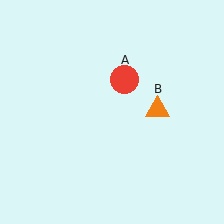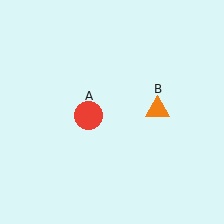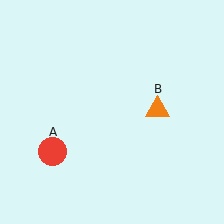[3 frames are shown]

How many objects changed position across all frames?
1 object changed position: red circle (object A).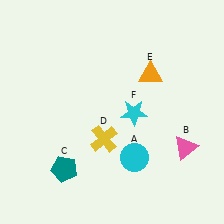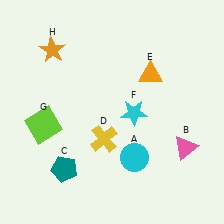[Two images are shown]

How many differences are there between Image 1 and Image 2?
There are 2 differences between the two images.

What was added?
A lime square (G), an orange star (H) were added in Image 2.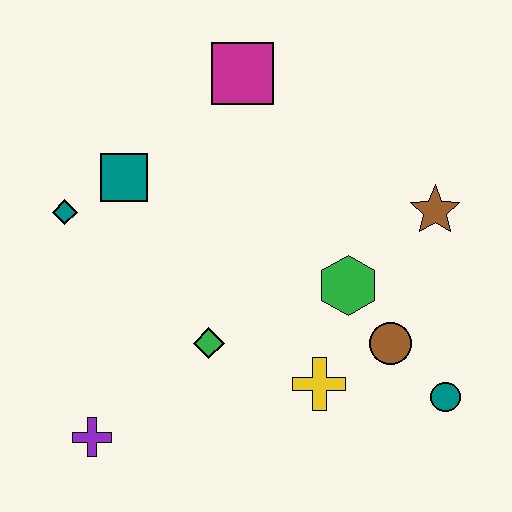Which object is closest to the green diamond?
The yellow cross is closest to the green diamond.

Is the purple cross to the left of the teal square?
Yes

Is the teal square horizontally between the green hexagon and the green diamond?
No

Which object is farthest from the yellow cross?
The magenta square is farthest from the yellow cross.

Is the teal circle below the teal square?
Yes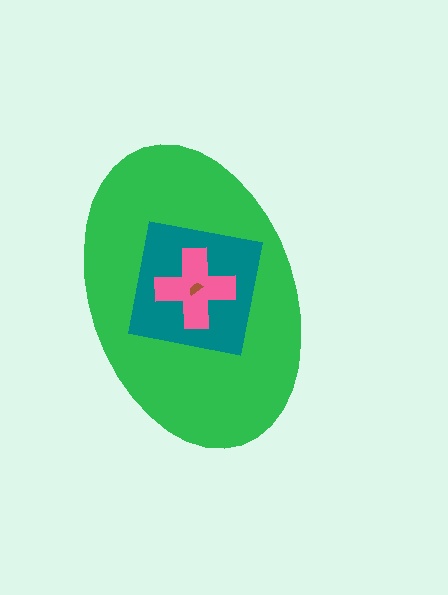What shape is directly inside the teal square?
The pink cross.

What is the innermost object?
The brown semicircle.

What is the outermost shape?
The green ellipse.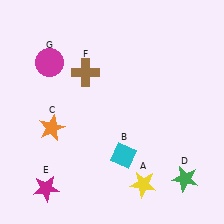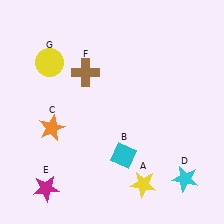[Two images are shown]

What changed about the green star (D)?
In Image 1, D is green. In Image 2, it changed to cyan.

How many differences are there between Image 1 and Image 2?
There are 2 differences between the two images.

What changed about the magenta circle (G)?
In Image 1, G is magenta. In Image 2, it changed to yellow.